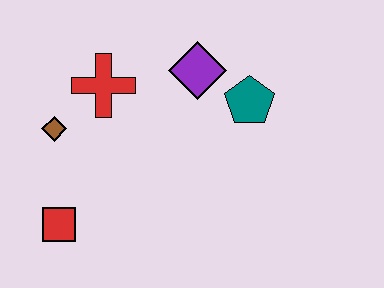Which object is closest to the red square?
The brown diamond is closest to the red square.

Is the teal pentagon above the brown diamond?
Yes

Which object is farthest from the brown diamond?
The teal pentagon is farthest from the brown diamond.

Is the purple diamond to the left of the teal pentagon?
Yes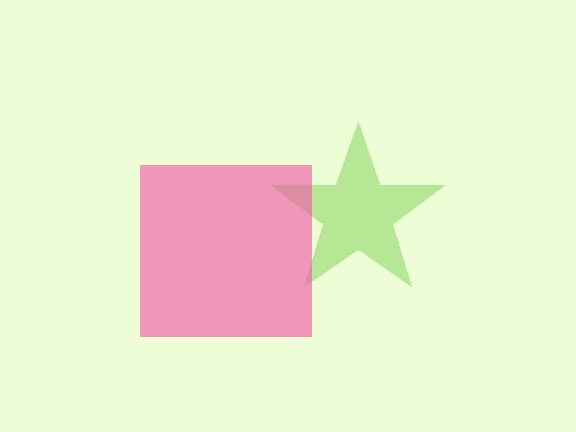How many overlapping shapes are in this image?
There are 2 overlapping shapes in the image.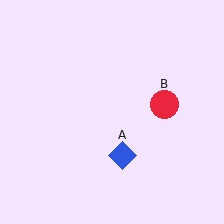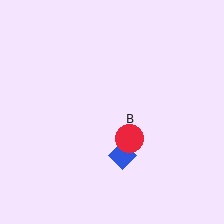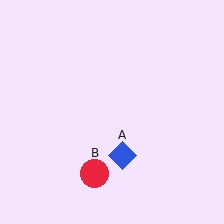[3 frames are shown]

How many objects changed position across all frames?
1 object changed position: red circle (object B).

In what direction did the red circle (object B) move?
The red circle (object B) moved down and to the left.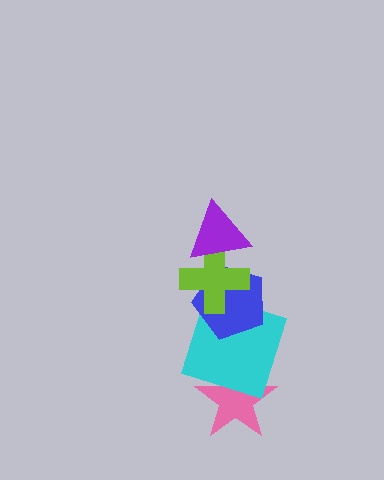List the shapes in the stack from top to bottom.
From top to bottom: the purple triangle, the lime cross, the blue pentagon, the cyan square, the pink star.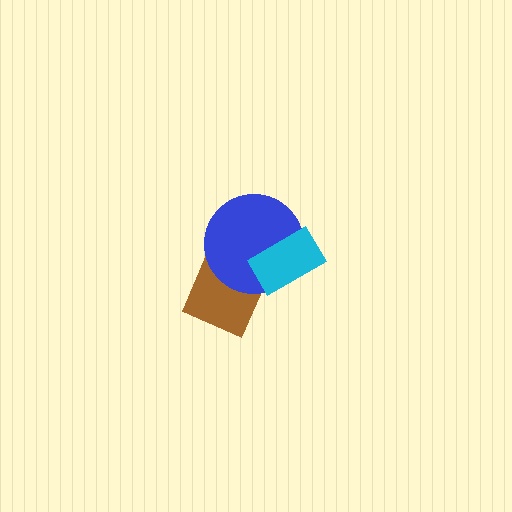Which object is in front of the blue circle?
The cyan rectangle is in front of the blue circle.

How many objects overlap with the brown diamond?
2 objects overlap with the brown diamond.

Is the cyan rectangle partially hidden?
No, no other shape covers it.